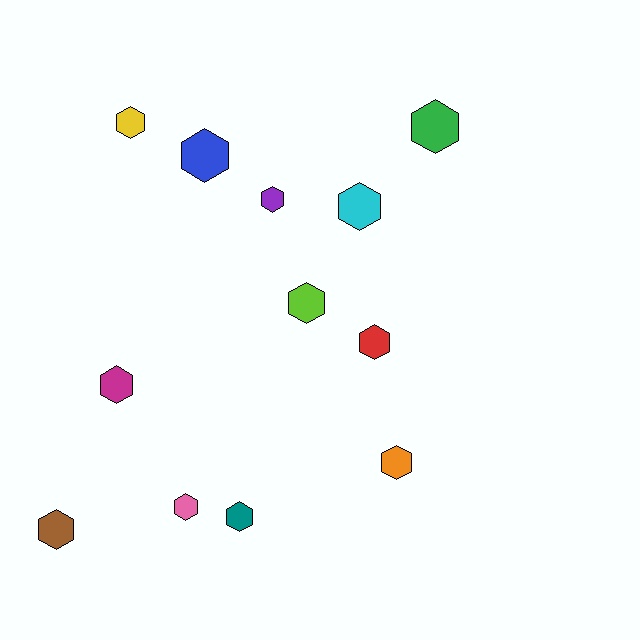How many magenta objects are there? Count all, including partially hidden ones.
There is 1 magenta object.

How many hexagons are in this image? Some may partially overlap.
There are 12 hexagons.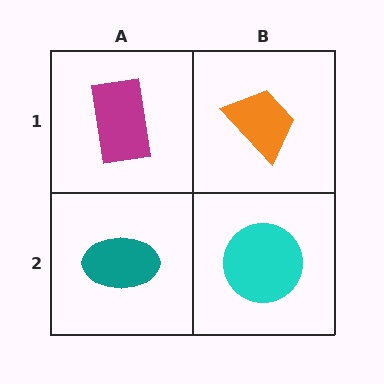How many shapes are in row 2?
2 shapes.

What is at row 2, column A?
A teal ellipse.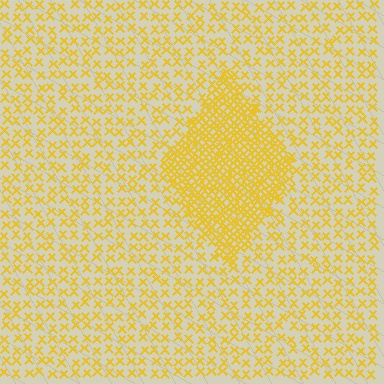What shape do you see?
I see a diamond.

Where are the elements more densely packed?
The elements are more densely packed inside the diamond boundary.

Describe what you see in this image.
The image contains small yellow elements arranged at two different densities. A diamond-shaped region is visible where the elements are more densely packed than the surrounding area.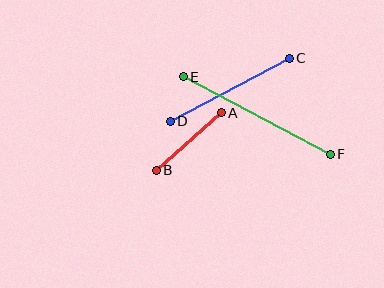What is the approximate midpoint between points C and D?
The midpoint is at approximately (230, 90) pixels.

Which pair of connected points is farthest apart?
Points E and F are farthest apart.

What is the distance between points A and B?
The distance is approximately 87 pixels.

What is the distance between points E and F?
The distance is approximately 166 pixels.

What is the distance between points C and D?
The distance is approximately 134 pixels.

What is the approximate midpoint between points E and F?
The midpoint is at approximately (257, 116) pixels.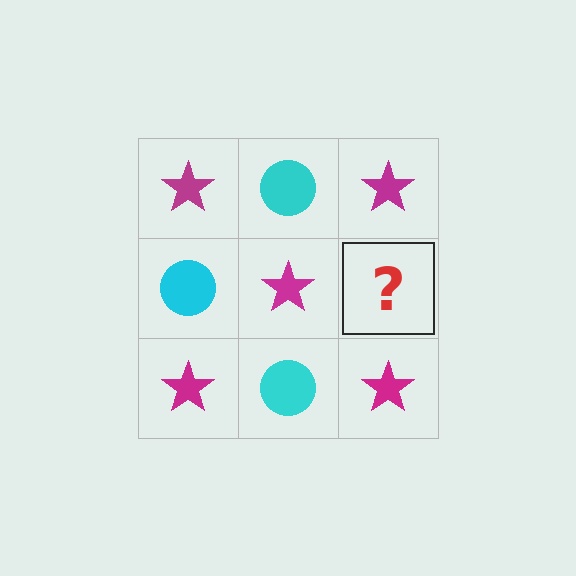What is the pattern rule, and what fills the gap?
The rule is that it alternates magenta star and cyan circle in a checkerboard pattern. The gap should be filled with a cyan circle.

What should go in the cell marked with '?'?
The missing cell should contain a cyan circle.